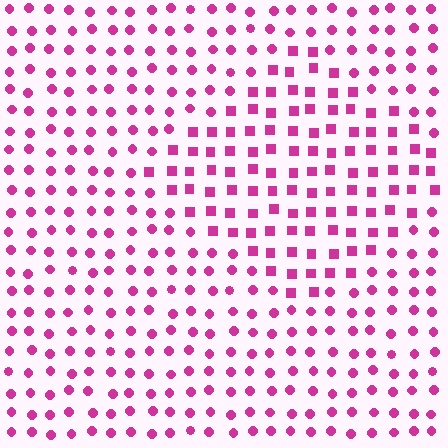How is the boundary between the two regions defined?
The boundary is defined by a change in element shape: squares inside vs. circles outside. All elements share the same color and spacing.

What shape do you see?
I see a diamond.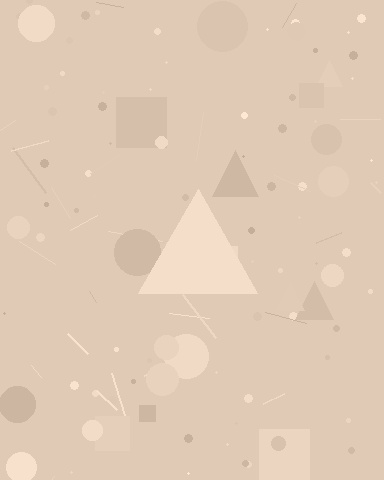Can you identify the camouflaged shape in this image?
The camouflaged shape is a triangle.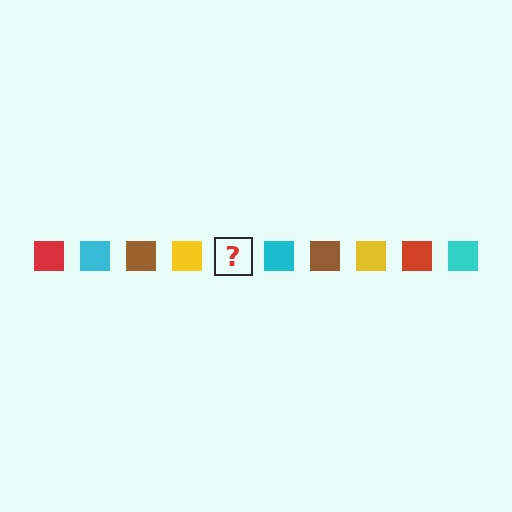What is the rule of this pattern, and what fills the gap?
The rule is that the pattern cycles through red, cyan, brown, yellow squares. The gap should be filled with a red square.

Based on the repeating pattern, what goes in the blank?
The blank should be a red square.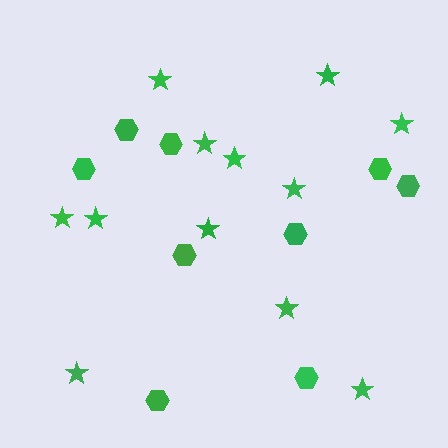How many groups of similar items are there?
There are 2 groups: one group of stars (12) and one group of hexagons (9).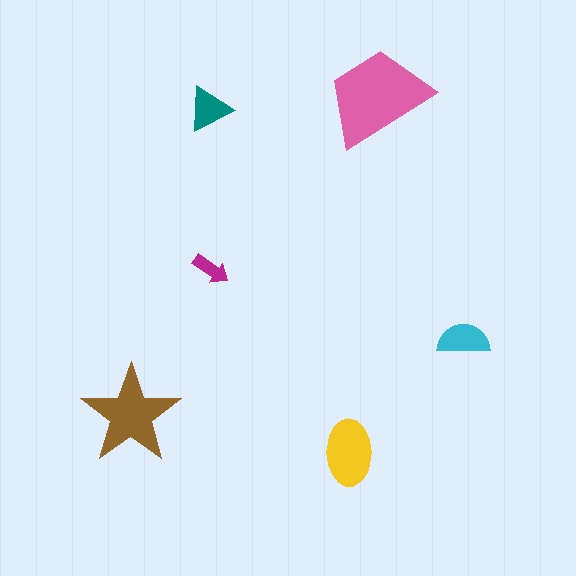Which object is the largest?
The pink trapezoid.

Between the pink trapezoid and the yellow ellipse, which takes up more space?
The pink trapezoid.